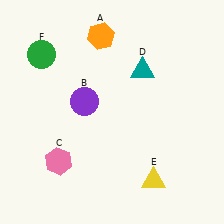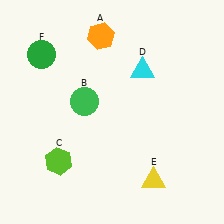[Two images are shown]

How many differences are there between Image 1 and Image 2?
There are 3 differences between the two images.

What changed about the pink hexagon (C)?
In Image 1, C is pink. In Image 2, it changed to lime.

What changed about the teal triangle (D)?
In Image 1, D is teal. In Image 2, it changed to cyan.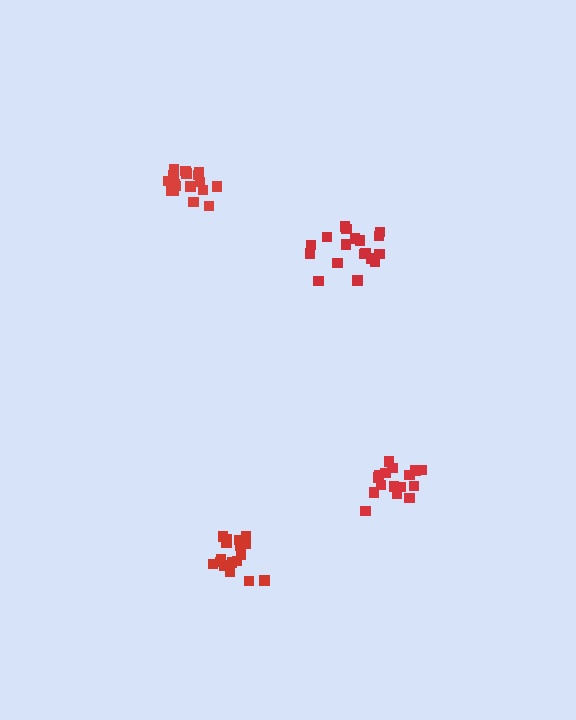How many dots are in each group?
Group 1: 16 dots, Group 2: 18 dots, Group 3: 17 dots, Group 4: 17 dots (68 total).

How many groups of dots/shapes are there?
There are 4 groups.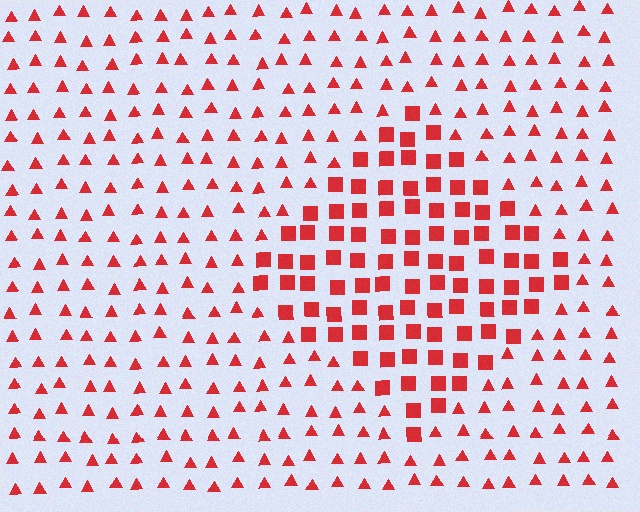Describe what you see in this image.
The image is filled with small red elements arranged in a uniform grid. A diamond-shaped region contains squares, while the surrounding area contains triangles. The boundary is defined purely by the change in element shape.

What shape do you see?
I see a diamond.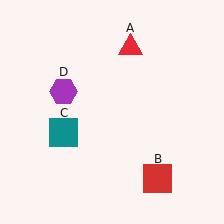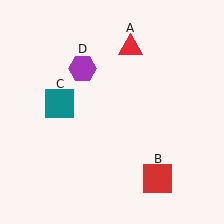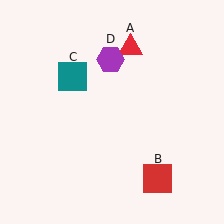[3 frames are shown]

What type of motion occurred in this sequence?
The teal square (object C), purple hexagon (object D) rotated clockwise around the center of the scene.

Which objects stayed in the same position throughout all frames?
Red triangle (object A) and red square (object B) remained stationary.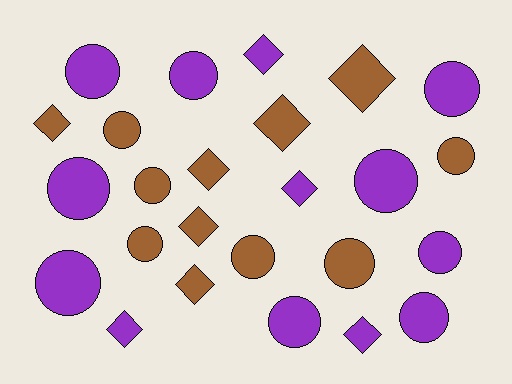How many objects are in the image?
There are 25 objects.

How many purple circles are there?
There are 9 purple circles.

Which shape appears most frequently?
Circle, with 15 objects.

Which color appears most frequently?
Purple, with 13 objects.